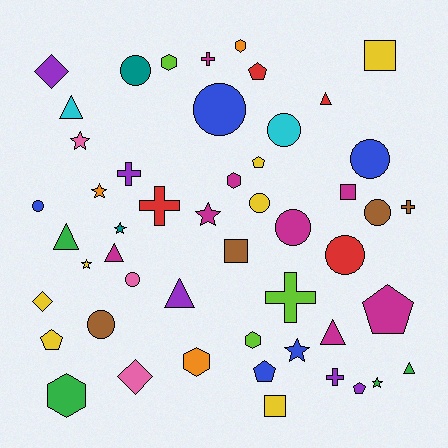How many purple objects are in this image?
There are 5 purple objects.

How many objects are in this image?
There are 50 objects.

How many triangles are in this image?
There are 7 triangles.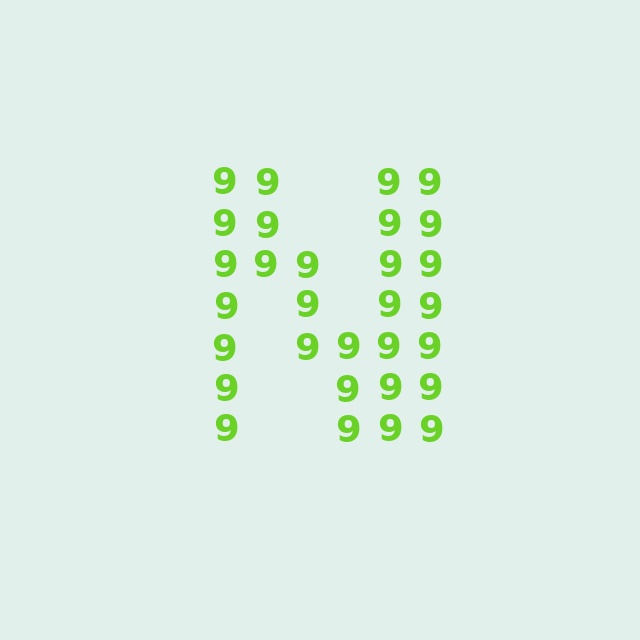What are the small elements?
The small elements are digit 9's.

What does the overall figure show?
The overall figure shows the letter N.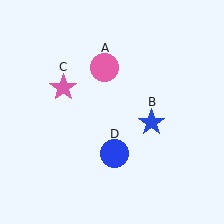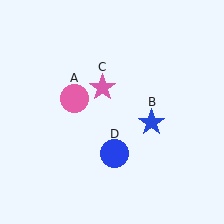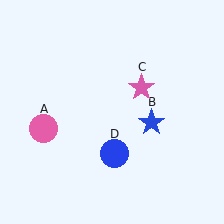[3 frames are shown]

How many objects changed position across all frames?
2 objects changed position: pink circle (object A), pink star (object C).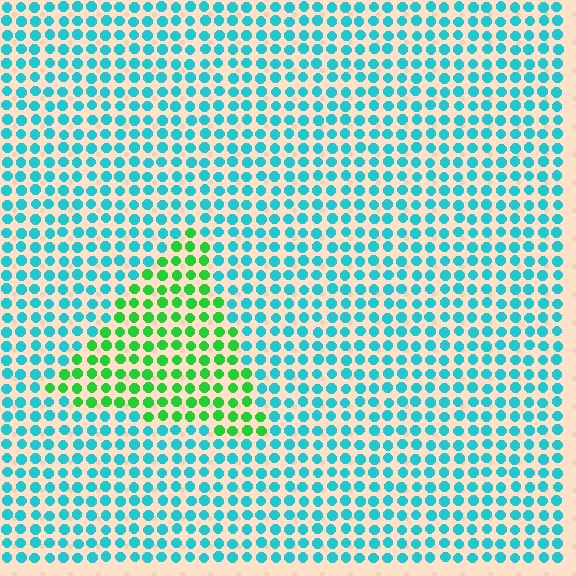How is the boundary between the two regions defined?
The boundary is defined purely by a slight shift in hue (about 57 degrees). Spacing, size, and orientation are identical on both sides.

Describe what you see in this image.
The image is filled with small cyan elements in a uniform arrangement. A triangle-shaped region is visible where the elements are tinted to a slightly different hue, forming a subtle color boundary.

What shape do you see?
I see a triangle.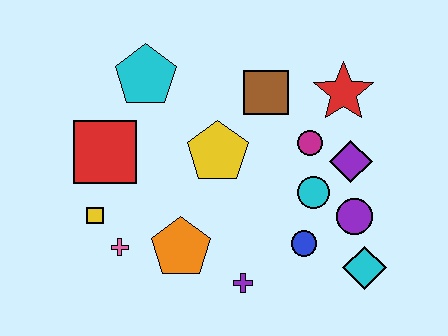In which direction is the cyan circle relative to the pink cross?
The cyan circle is to the right of the pink cross.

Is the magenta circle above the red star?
No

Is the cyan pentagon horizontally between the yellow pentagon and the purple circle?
No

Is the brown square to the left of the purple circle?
Yes